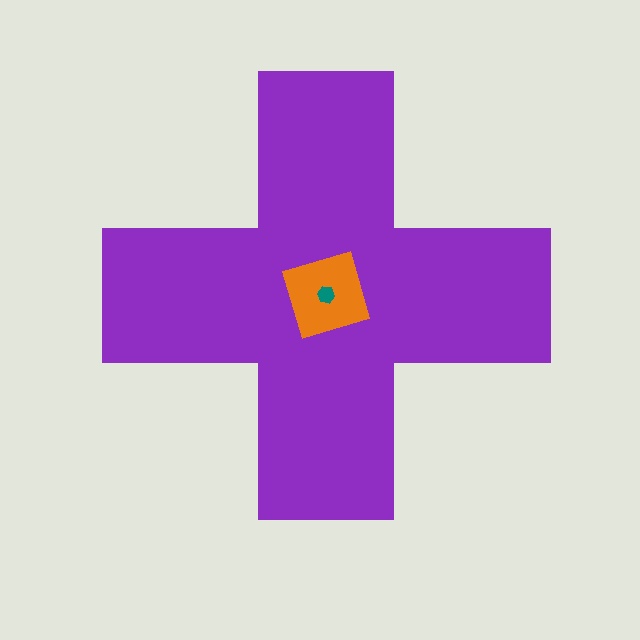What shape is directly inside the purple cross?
The orange square.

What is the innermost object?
The teal hexagon.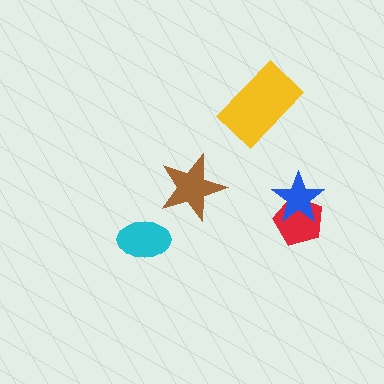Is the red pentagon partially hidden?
Yes, it is partially covered by another shape.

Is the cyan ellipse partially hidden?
No, no other shape covers it.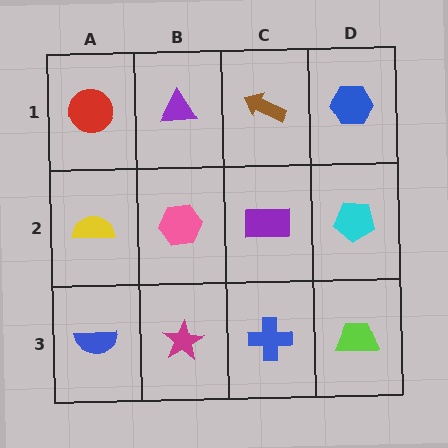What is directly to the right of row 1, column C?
A blue hexagon.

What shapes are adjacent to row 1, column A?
A yellow semicircle (row 2, column A), a purple triangle (row 1, column B).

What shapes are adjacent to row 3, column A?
A yellow semicircle (row 2, column A), a magenta star (row 3, column B).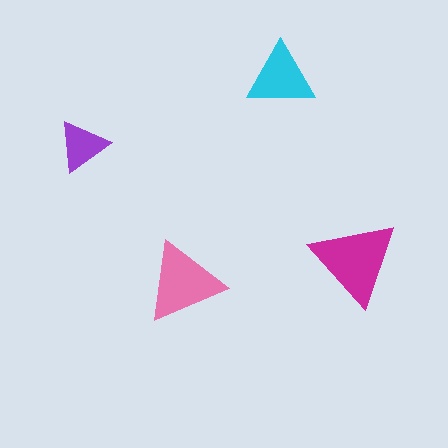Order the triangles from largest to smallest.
the magenta one, the pink one, the cyan one, the purple one.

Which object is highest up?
The cyan triangle is topmost.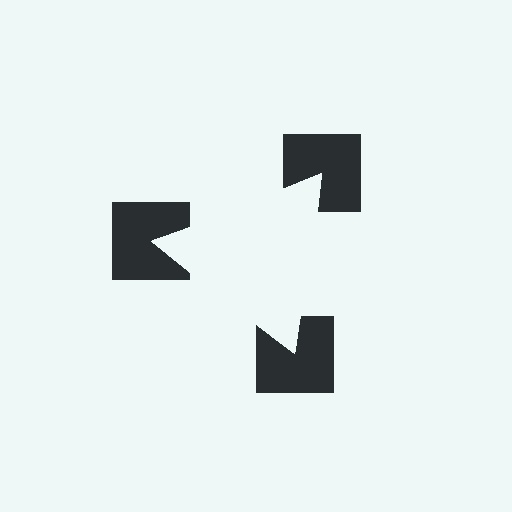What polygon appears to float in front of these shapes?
An illusory triangle — its edges are inferred from the aligned wedge cuts in the notched squares, not physically drawn.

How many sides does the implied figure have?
3 sides.